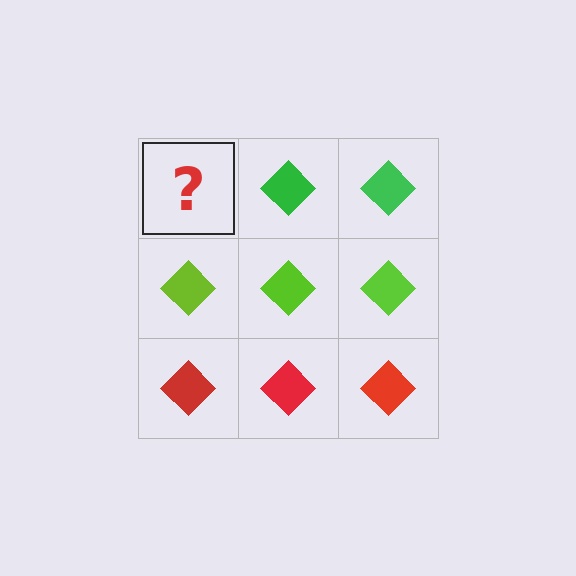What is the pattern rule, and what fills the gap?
The rule is that each row has a consistent color. The gap should be filled with a green diamond.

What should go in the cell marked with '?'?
The missing cell should contain a green diamond.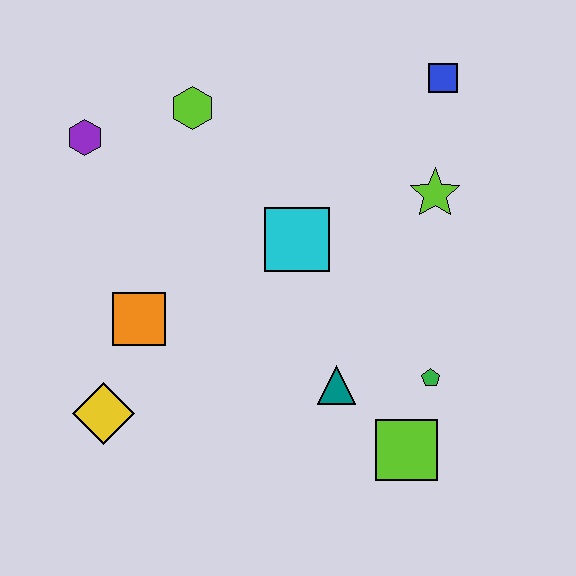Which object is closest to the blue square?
The lime star is closest to the blue square.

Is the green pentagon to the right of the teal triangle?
Yes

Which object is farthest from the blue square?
The yellow diamond is farthest from the blue square.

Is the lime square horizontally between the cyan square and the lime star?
Yes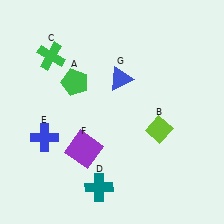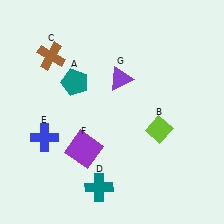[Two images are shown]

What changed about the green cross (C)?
In Image 1, C is green. In Image 2, it changed to brown.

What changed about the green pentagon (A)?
In Image 1, A is green. In Image 2, it changed to teal.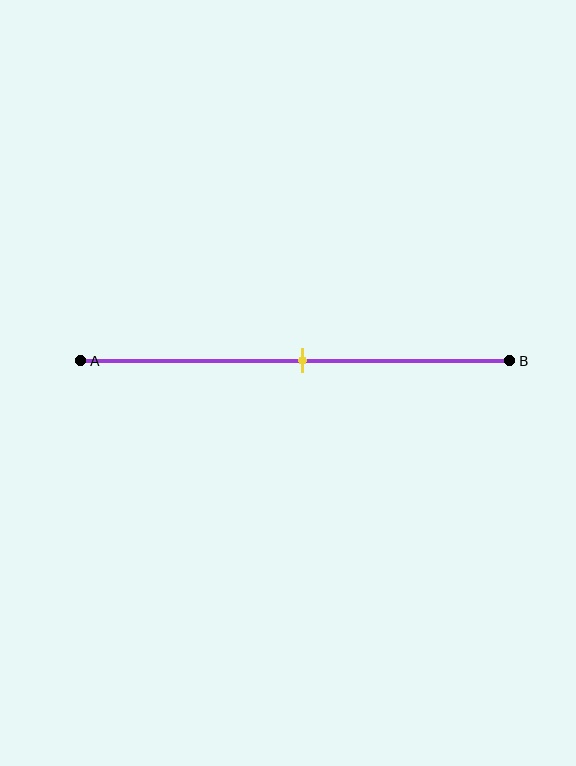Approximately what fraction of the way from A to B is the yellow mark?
The yellow mark is approximately 50% of the way from A to B.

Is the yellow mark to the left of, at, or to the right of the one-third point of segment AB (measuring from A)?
The yellow mark is to the right of the one-third point of segment AB.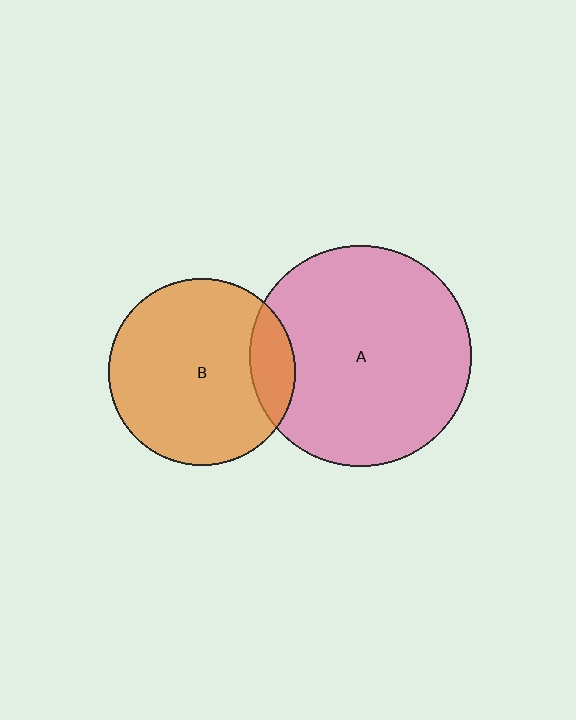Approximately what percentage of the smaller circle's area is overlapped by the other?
Approximately 15%.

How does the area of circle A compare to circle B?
Approximately 1.4 times.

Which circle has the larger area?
Circle A (pink).